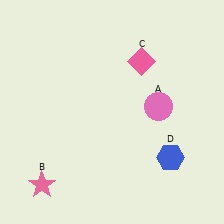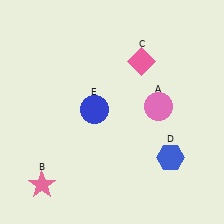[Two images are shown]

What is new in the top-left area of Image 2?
A blue circle (E) was added in the top-left area of Image 2.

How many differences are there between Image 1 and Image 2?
There is 1 difference between the two images.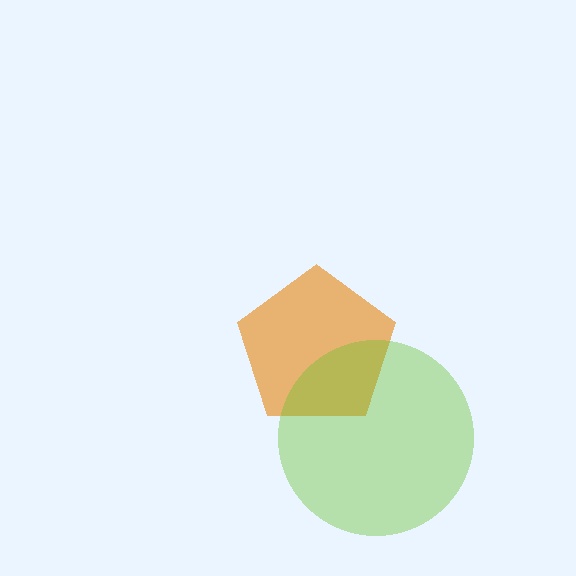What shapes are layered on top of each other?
The layered shapes are: an orange pentagon, a lime circle.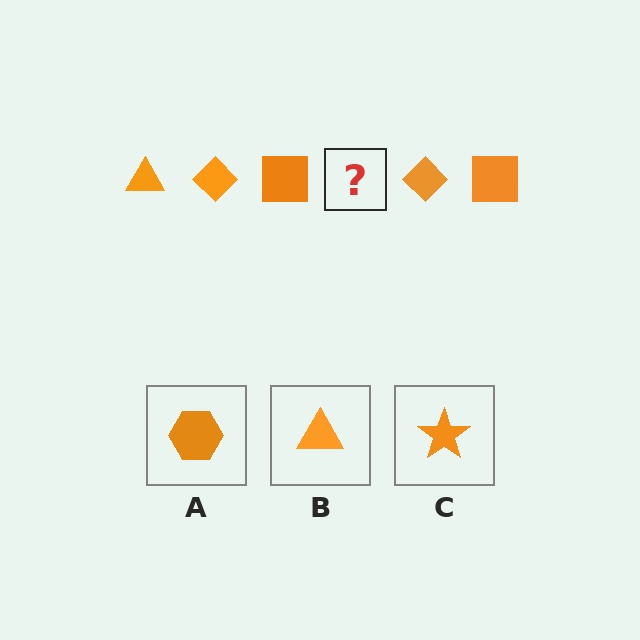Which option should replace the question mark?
Option B.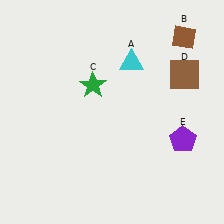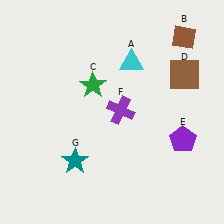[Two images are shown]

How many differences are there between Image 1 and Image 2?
There are 2 differences between the two images.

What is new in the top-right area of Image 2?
A purple cross (F) was added in the top-right area of Image 2.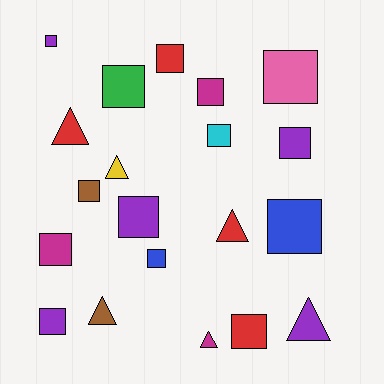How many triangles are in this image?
There are 6 triangles.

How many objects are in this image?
There are 20 objects.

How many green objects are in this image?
There is 1 green object.